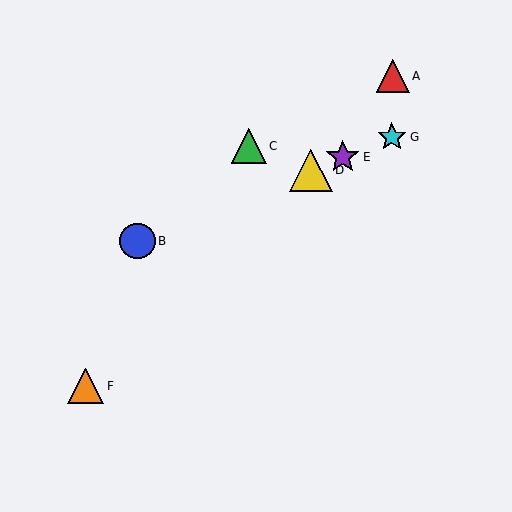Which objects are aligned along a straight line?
Objects B, D, E, G are aligned along a straight line.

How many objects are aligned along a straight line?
4 objects (B, D, E, G) are aligned along a straight line.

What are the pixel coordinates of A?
Object A is at (393, 76).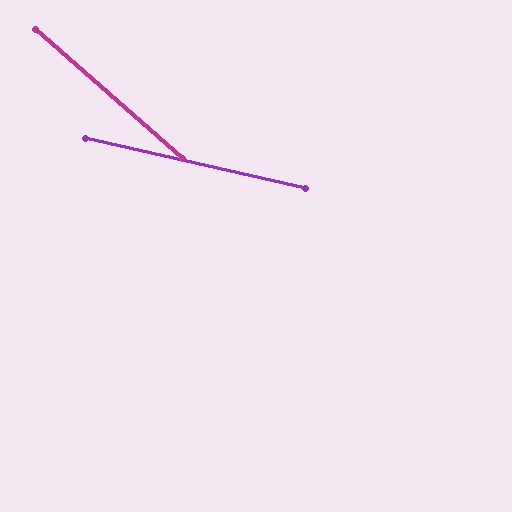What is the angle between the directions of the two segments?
Approximately 29 degrees.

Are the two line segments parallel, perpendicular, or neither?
Neither parallel nor perpendicular — they differ by about 29°.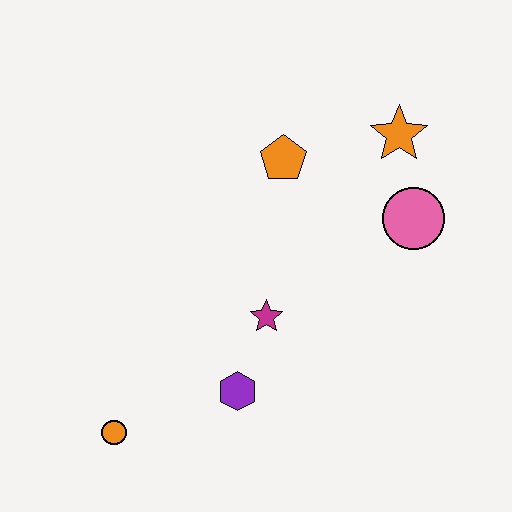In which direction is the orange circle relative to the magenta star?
The orange circle is to the left of the magenta star.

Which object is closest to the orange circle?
The purple hexagon is closest to the orange circle.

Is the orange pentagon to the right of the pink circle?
No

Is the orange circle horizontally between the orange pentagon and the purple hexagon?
No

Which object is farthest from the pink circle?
The orange circle is farthest from the pink circle.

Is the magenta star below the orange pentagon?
Yes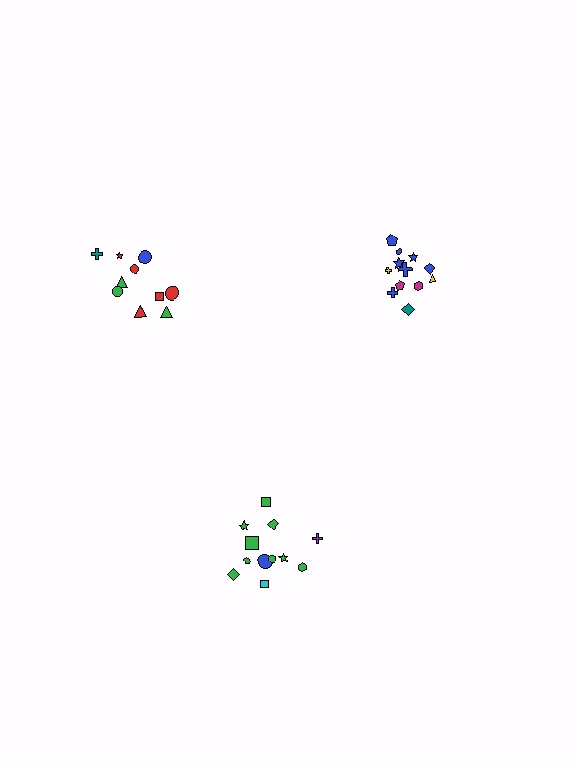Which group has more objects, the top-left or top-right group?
The top-right group.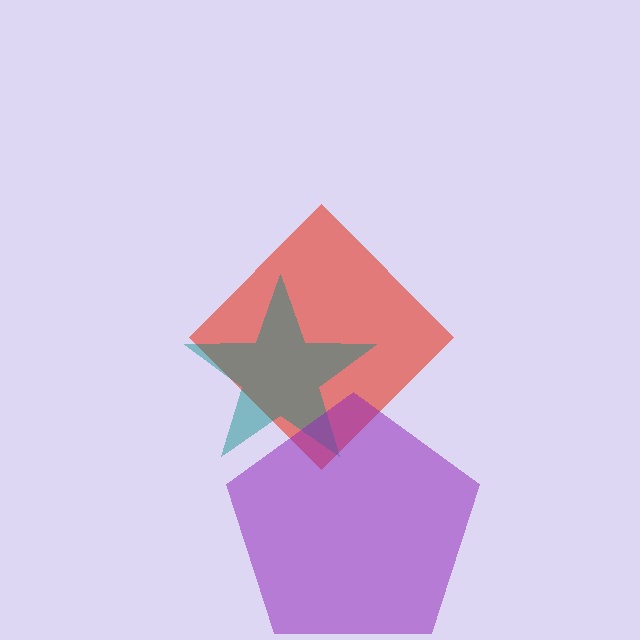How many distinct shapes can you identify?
There are 3 distinct shapes: a red diamond, a teal star, a purple pentagon.